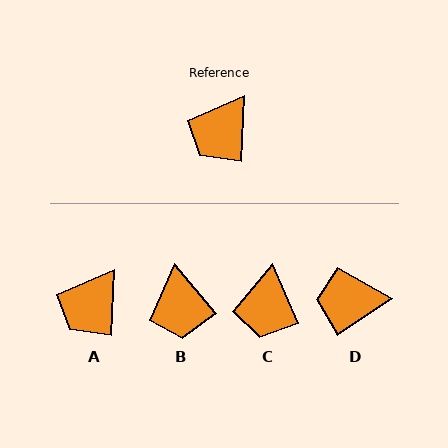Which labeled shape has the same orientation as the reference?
A.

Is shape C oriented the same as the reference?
No, it is off by about 27 degrees.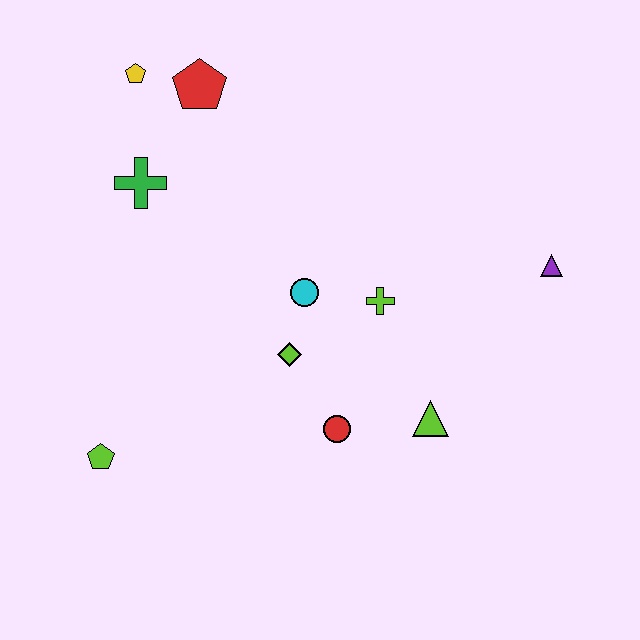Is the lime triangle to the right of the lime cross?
Yes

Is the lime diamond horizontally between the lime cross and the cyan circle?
No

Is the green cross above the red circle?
Yes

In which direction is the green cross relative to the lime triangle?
The green cross is to the left of the lime triangle.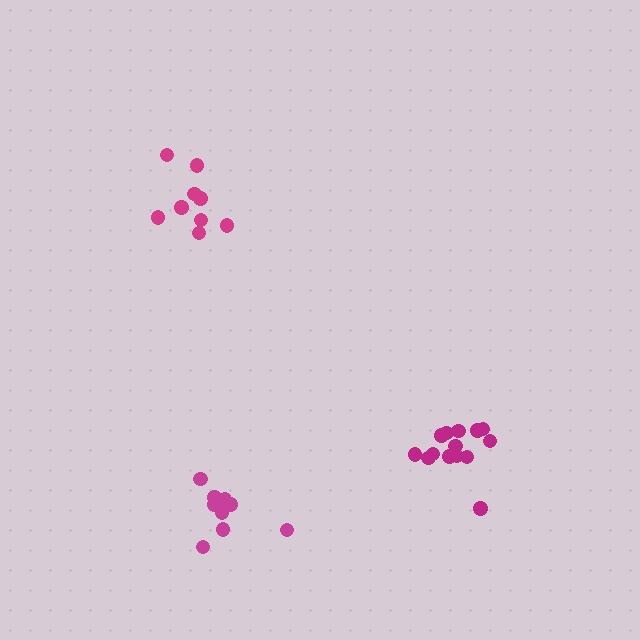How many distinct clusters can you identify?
There are 3 distinct clusters.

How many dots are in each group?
Group 1: 9 dots, Group 2: 9 dots, Group 3: 14 dots (32 total).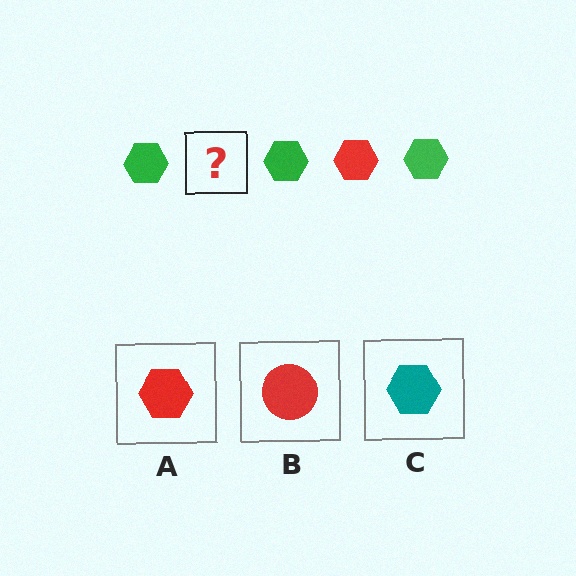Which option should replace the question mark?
Option A.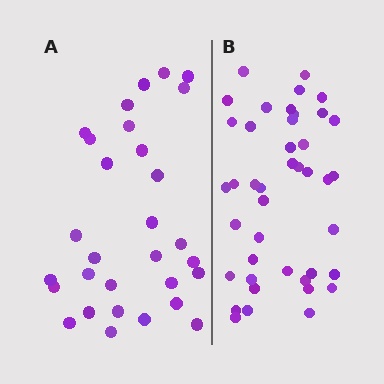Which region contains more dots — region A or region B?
Region B (the right region) has more dots.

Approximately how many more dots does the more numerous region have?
Region B has roughly 12 or so more dots than region A.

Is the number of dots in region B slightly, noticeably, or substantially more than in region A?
Region B has noticeably more, but not dramatically so. The ratio is roughly 1.4 to 1.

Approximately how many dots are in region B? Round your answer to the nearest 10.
About 40 dots. (The exact count is 42, which rounds to 40.)